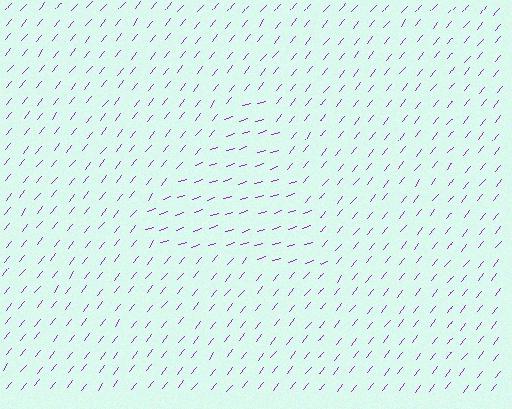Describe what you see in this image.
The image is filled with small purple line segments. A triangle region in the image has lines oriented differently from the surrounding lines, creating a visible texture boundary.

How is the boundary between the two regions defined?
The boundary is defined purely by a change in line orientation (approximately 34 degrees difference). All lines are the same color and thickness.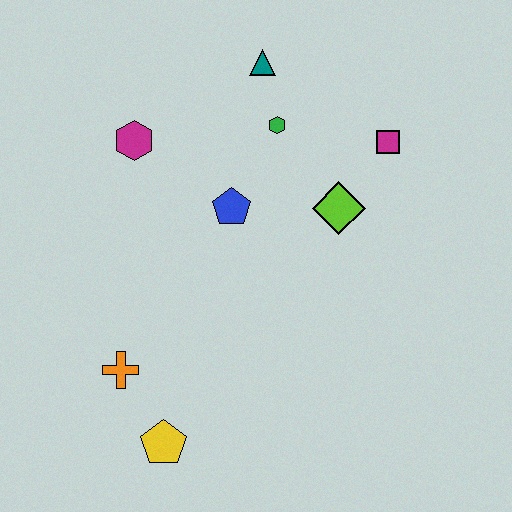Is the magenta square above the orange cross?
Yes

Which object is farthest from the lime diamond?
The yellow pentagon is farthest from the lime diamond.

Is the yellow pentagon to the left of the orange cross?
No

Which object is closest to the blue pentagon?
The green hexagon is closest to the blue pentagon.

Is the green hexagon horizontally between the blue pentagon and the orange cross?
No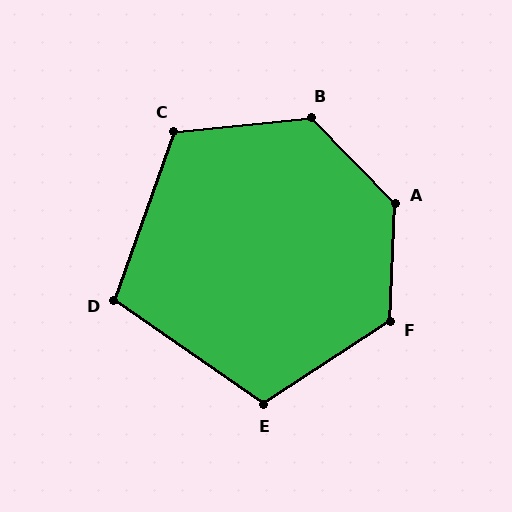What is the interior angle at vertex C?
Approximately 115 degrees (obtuse).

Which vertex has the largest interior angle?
A, at approximately 133 degrees.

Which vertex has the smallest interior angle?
D, at approximately 105 degrees.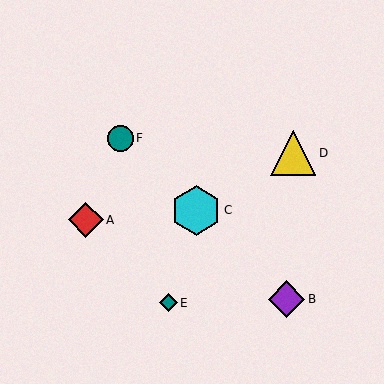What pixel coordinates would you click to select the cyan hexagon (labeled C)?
Click at (196, 210) to select the cyan hexagon C.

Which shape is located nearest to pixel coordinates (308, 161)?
The yellow triangle (labeled D) at (293, 153) is nearest to that location.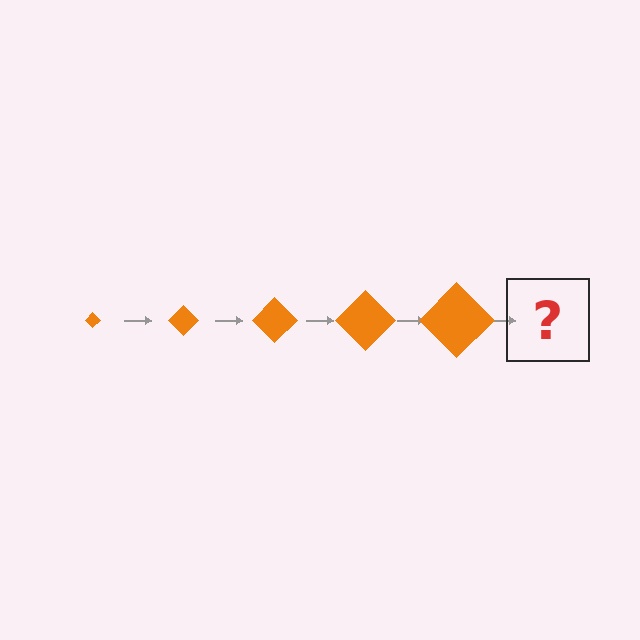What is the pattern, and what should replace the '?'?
The pattern is that the diamond gets progressively larger each step. The '?' should be an orange diamond, larger than the previous one.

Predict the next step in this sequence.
The next step is an orange diamond, larger than the previous one.